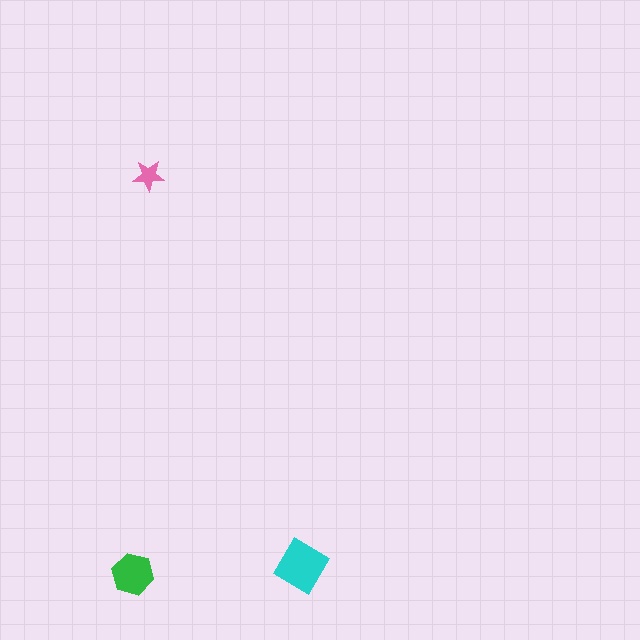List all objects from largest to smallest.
The cyan diamond, the green hexagon, the pink star.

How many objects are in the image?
There are 3 objects in the image.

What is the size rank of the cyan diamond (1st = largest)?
1st.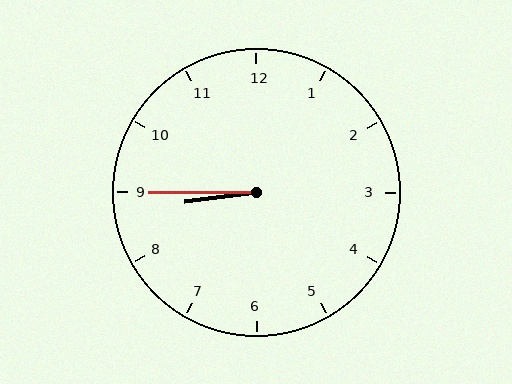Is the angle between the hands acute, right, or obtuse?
It is acute.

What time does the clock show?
8:45.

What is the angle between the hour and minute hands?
Approximately 8 degrees.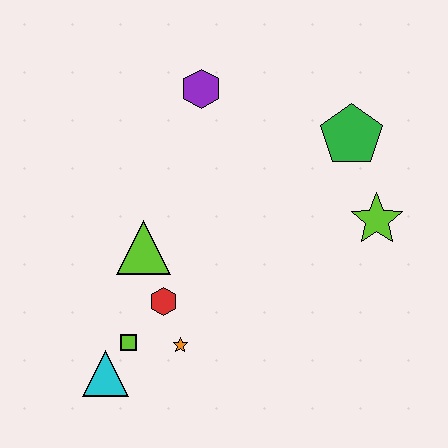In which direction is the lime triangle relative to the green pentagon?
The lime triangle is to the left of the green pentagon.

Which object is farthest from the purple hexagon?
The cyan triangle is farthest from the purple hexagon.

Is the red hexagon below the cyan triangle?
No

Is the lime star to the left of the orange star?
No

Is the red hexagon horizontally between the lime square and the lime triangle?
No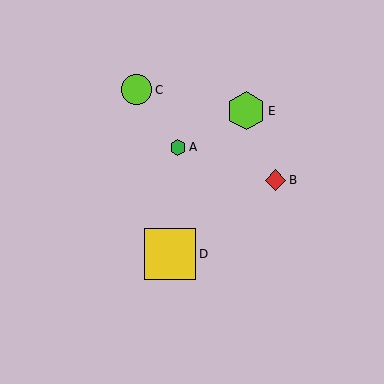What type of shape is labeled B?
Shape B is a red diamond.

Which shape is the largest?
The yellow square (labeled D) is the largest.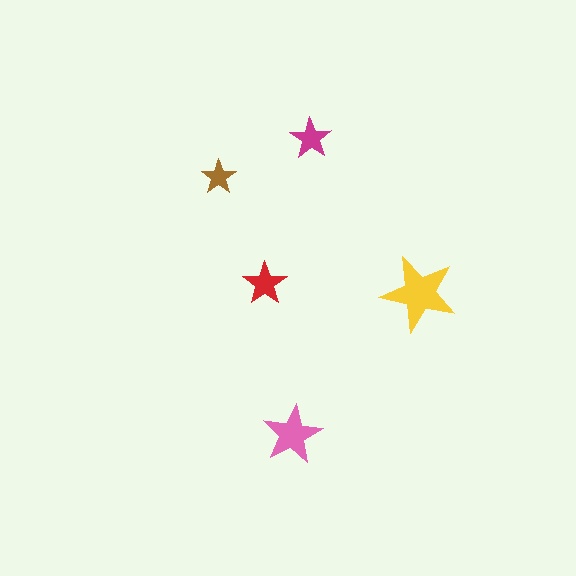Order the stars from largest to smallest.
the yellow one, the pink one, the red one, the magenta one, the brown one.